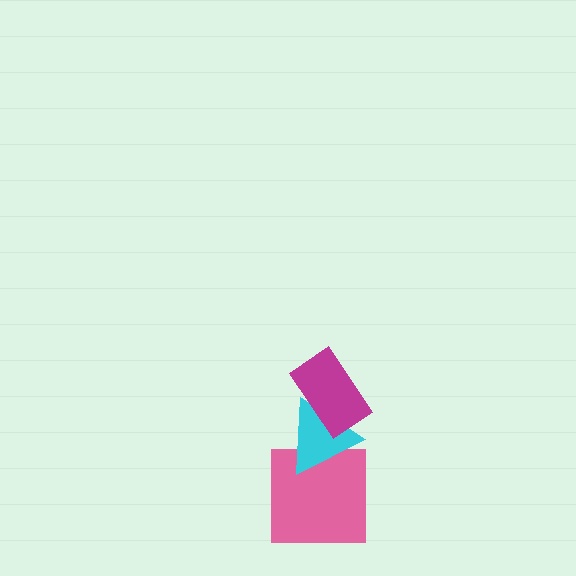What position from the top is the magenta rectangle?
The magenta rectangle is 1st from the top.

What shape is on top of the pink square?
The cyan triangle is on top of the pink square.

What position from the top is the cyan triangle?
The cyan triangle is 2nd from the top.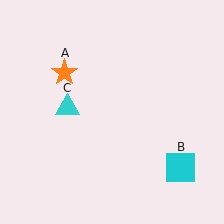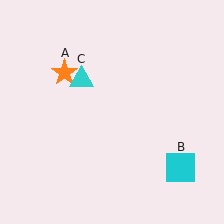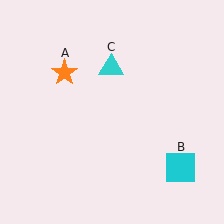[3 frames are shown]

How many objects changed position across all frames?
1 object changed position: cyan triangle (object C).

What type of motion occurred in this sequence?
The cyan triangle (object C) rotated clockwise around the center of the scene.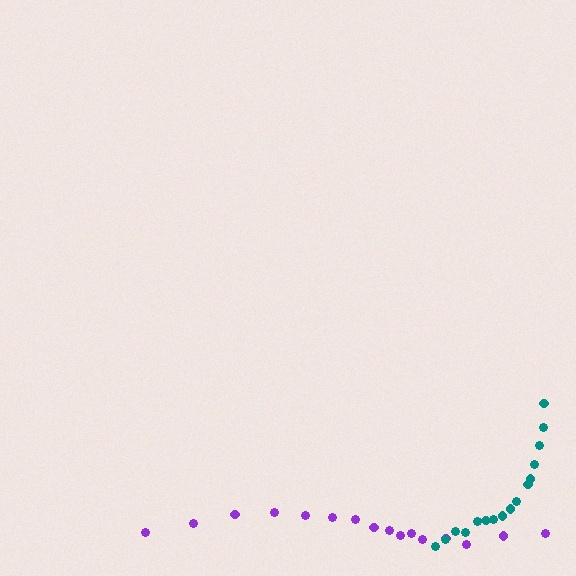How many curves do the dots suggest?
There are 2 distinct paths.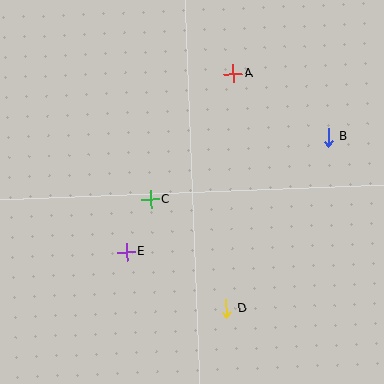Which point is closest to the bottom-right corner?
Point D is closest to the bottom-right corner.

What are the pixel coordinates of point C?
Point C is at (151, 199).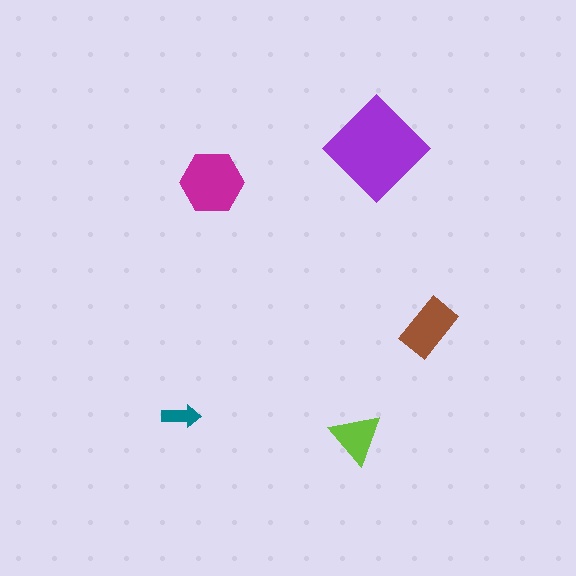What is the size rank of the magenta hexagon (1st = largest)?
2nd.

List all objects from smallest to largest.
The teal arrow, the lime triangle, the brown rectangle, the magenta hexagon, the purple diamond.